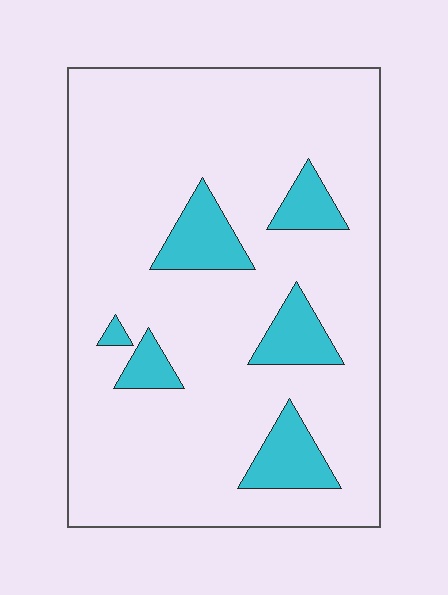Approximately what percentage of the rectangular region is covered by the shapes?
Approximately 15%.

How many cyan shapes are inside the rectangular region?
6.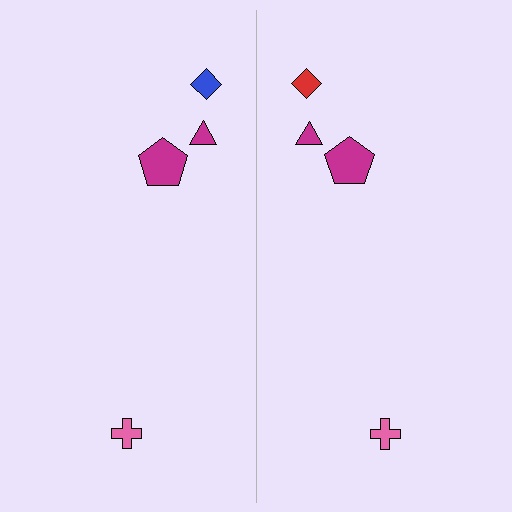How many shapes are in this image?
There are 8 shapes in this image.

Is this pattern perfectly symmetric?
No, the pattern is not perfectly symmetric. The red diamond on the right side breaks the symmetry — its mirror counterpart is blue.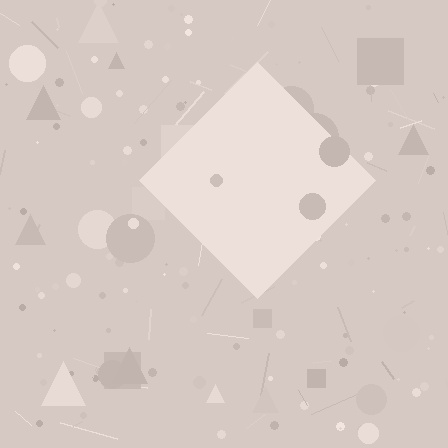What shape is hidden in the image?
A diamond is hidden in the image.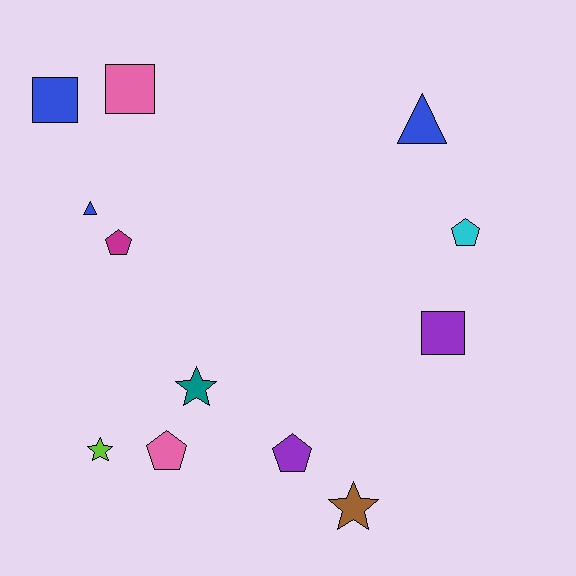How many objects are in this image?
There are 12 objects.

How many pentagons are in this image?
There are 4 pentagons.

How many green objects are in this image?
There are no green objects.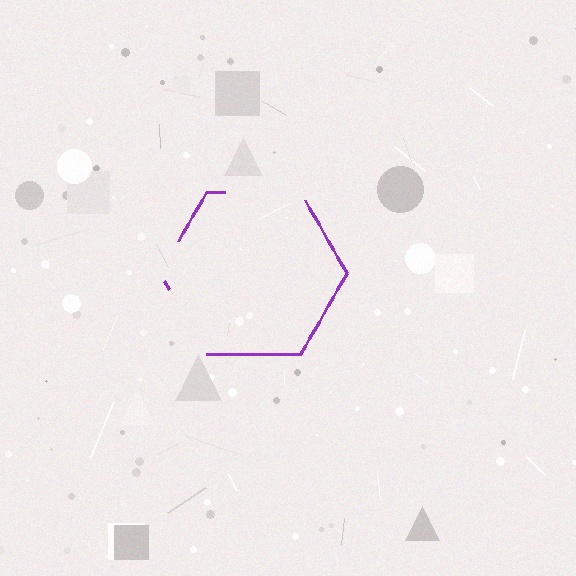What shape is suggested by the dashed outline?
The dashed outline suggests a hexagon.